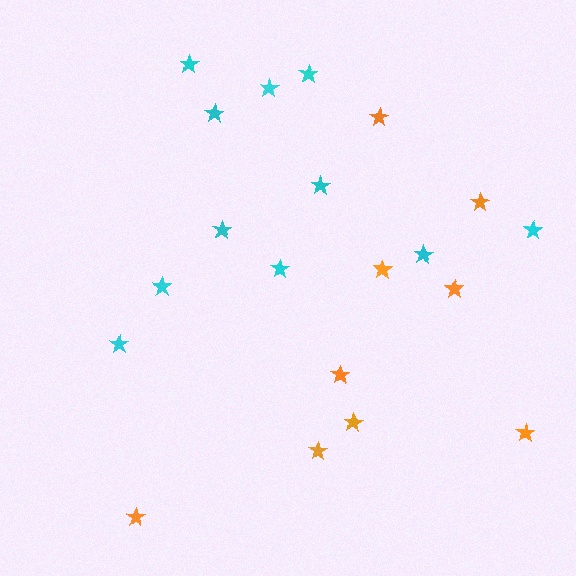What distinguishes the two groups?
There are 2 groups: one group of cyan stars (11) and one group of orange stars (9).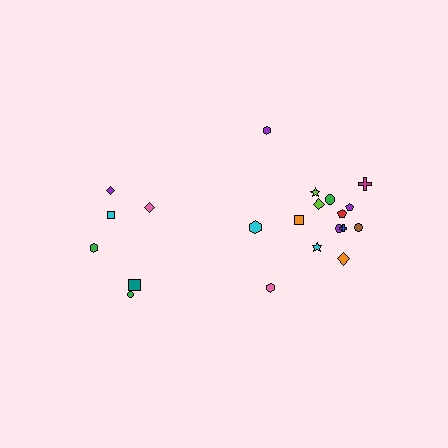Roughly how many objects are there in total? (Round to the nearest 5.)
Roughly 20 objects in total.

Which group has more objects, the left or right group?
The right group.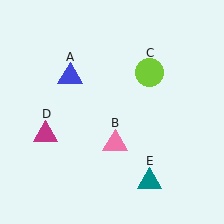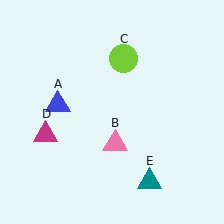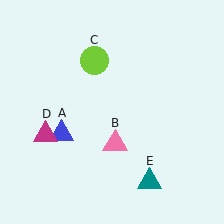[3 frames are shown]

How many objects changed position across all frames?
2 objects changed position: blue triangle (object A), lime circle (object C).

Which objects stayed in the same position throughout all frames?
Pink triangle (object B) and magenta triangle (object D) and teal triangle (object E) remained stationary.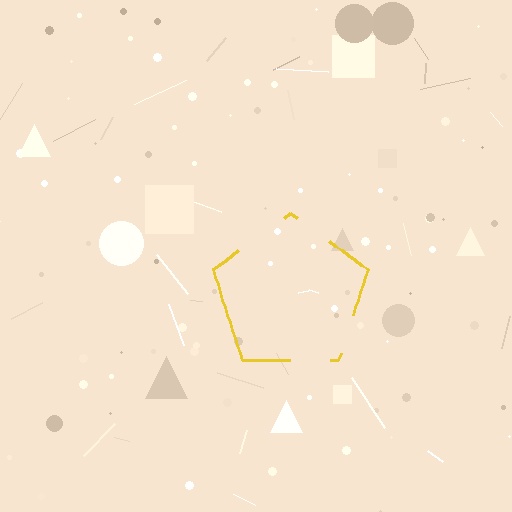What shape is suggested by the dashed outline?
The dashed outline suggests a pentagon.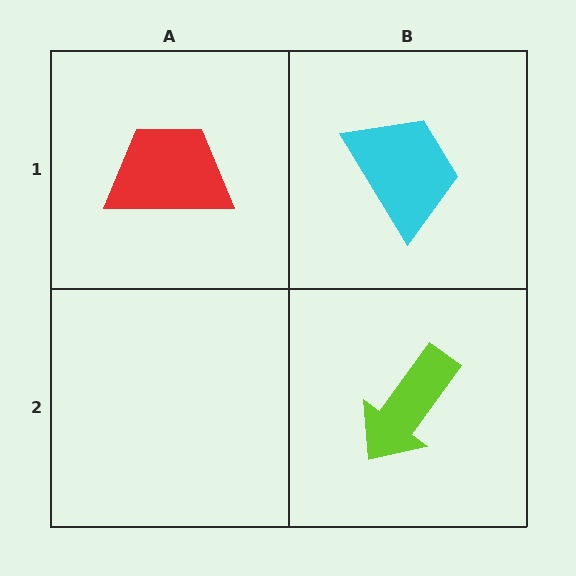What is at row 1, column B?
A cyan trapezoid.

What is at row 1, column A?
A red trapezoid.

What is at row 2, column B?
A lime arrow.